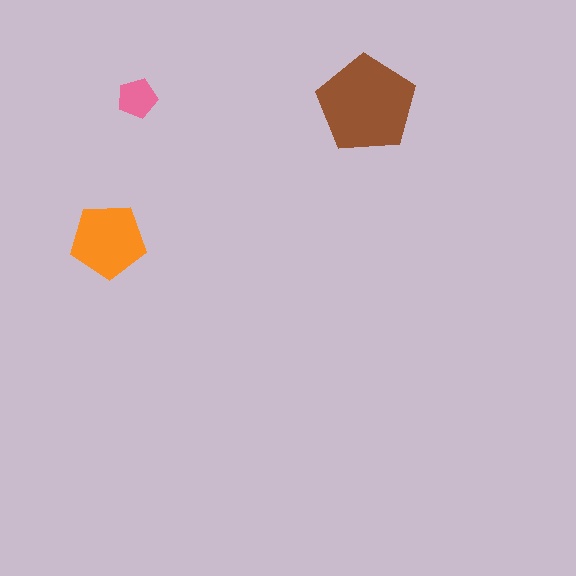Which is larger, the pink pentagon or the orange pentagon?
The orange one.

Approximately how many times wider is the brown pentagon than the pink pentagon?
About 2.5 times wider.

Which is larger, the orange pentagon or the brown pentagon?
The brown one.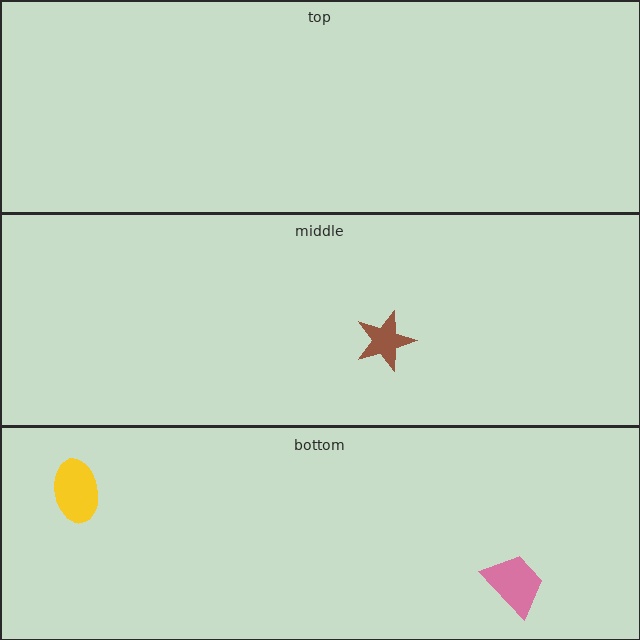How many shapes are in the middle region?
1.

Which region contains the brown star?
The middle region.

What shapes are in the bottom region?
The yellow ellipse, the pink trapezoid.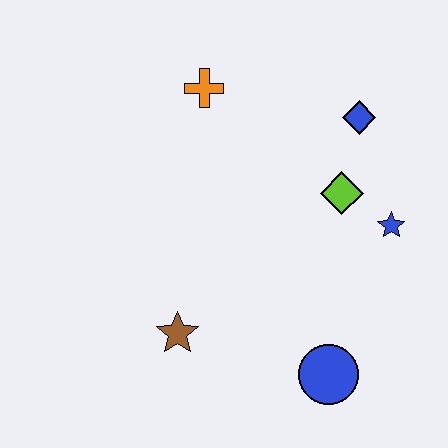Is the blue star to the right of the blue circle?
Yes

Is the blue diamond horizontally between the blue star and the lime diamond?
Yes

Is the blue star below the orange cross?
Yes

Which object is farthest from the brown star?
The blue diamond is farthest from the brown star.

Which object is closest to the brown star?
The blue circle is closest to the brown star.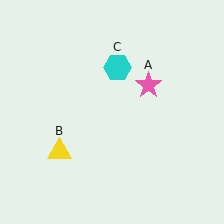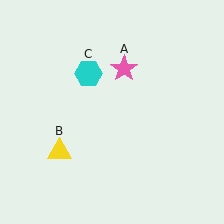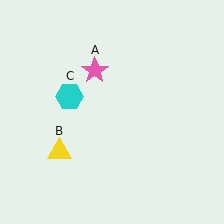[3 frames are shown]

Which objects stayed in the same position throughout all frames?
Yellow triangle (object B) remained stationary.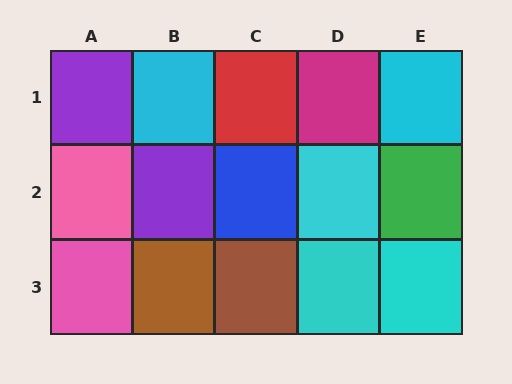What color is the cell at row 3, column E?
Cyan.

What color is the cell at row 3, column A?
Pink.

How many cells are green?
1 cell is green.